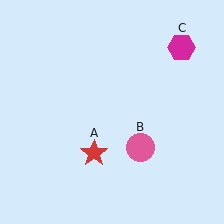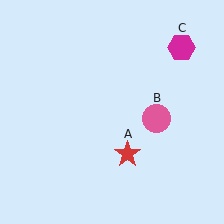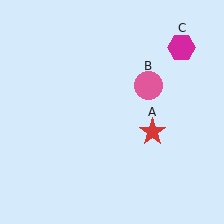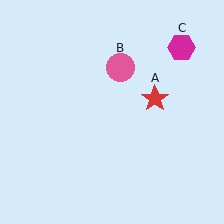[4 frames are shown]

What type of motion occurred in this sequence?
The red star (object A), pink circle (object B) rotated counterclockwise around the center of the scene.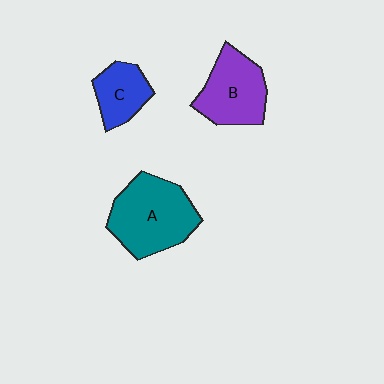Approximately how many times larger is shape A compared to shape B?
Approximately 1.3 times.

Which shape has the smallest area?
Shape C (blue).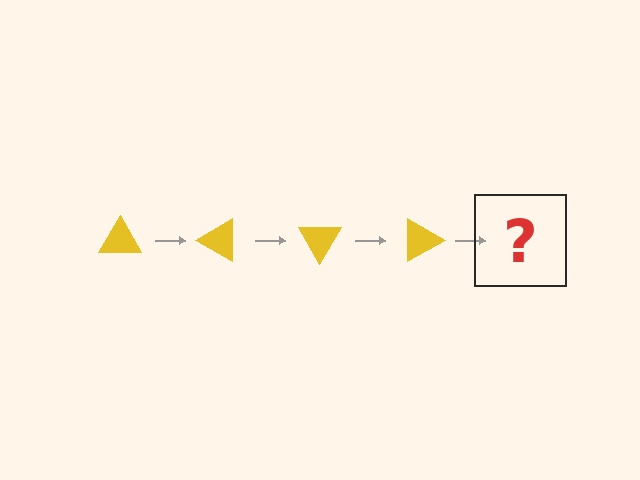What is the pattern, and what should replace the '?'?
The pattern is that the triangle rotates 30 degrees each step. The '?' should be a yellow triangle rotated 120 degrees.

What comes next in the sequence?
The next element should be a yellow triangle rotated 120 degrees.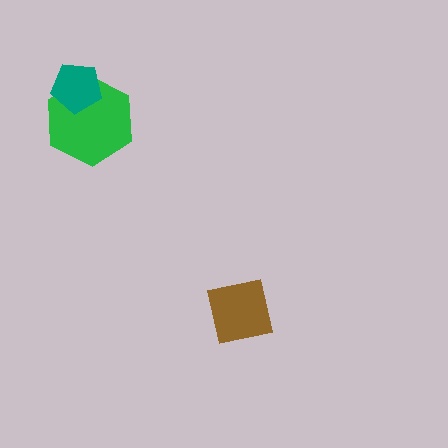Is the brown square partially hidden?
No, no other shape covers it.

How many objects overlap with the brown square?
0 objects overlap with the brown square.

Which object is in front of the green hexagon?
The teal pentagon is in front of the green hexagon.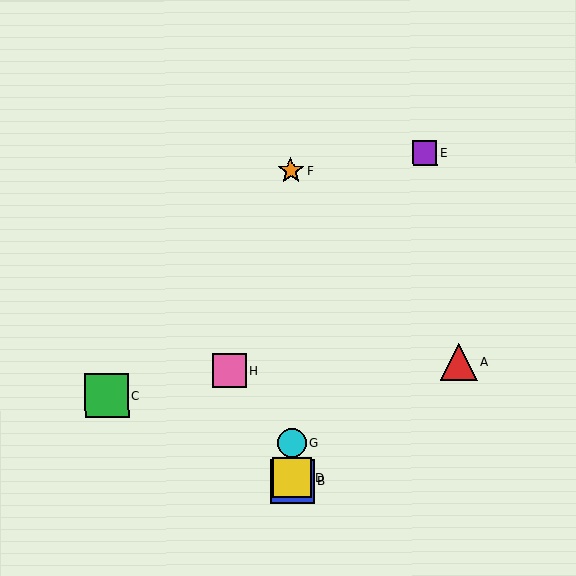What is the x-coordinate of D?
Object D is at x≈292.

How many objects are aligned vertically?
4 objects (B, D, F, G) are aligned vertically.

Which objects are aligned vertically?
Objects B, D, F, G are aligned vertically.